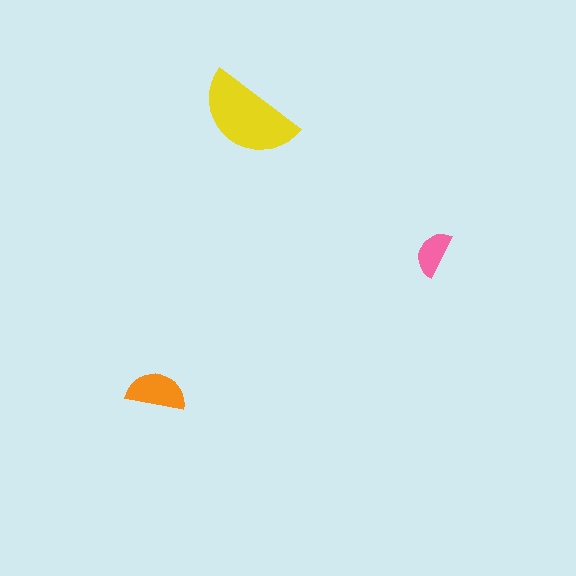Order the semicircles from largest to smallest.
the yellow one, the orange one, the pink one.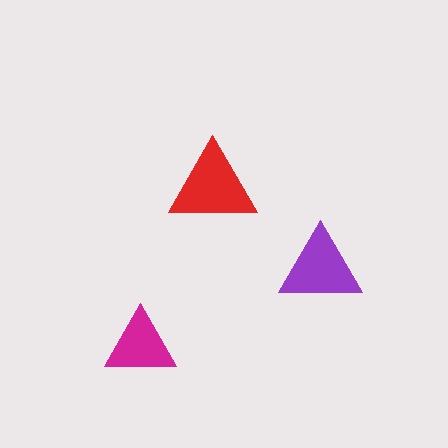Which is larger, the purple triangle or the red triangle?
The red one.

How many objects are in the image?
There are 3 objects in the image.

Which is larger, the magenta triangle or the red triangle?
The red one.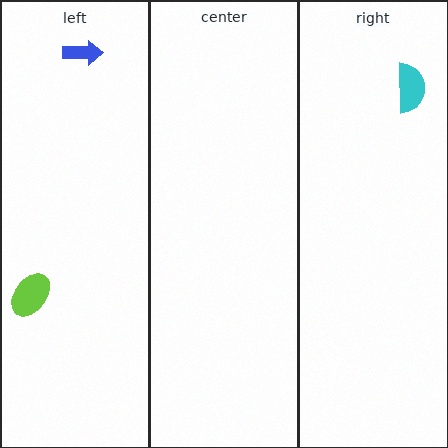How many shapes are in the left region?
2.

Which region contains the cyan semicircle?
The right region.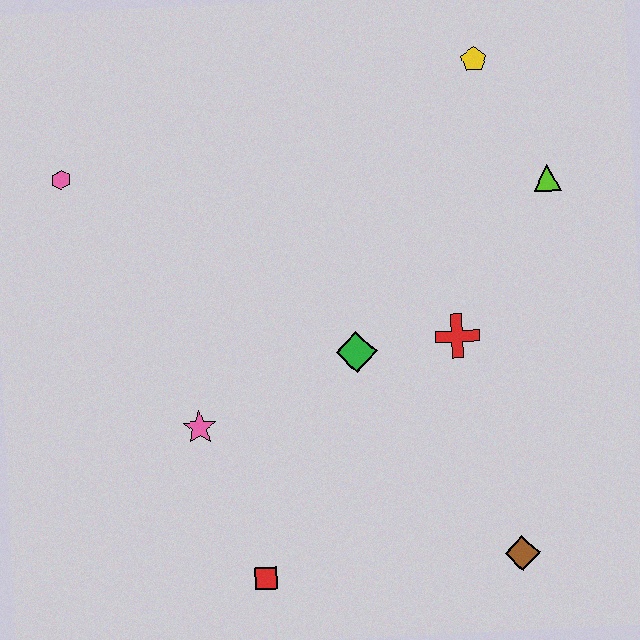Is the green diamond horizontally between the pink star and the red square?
No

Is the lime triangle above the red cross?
Yes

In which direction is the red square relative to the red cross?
The red square is below the red cross.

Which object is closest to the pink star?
The red square is closest to the pink star.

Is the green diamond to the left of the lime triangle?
Yes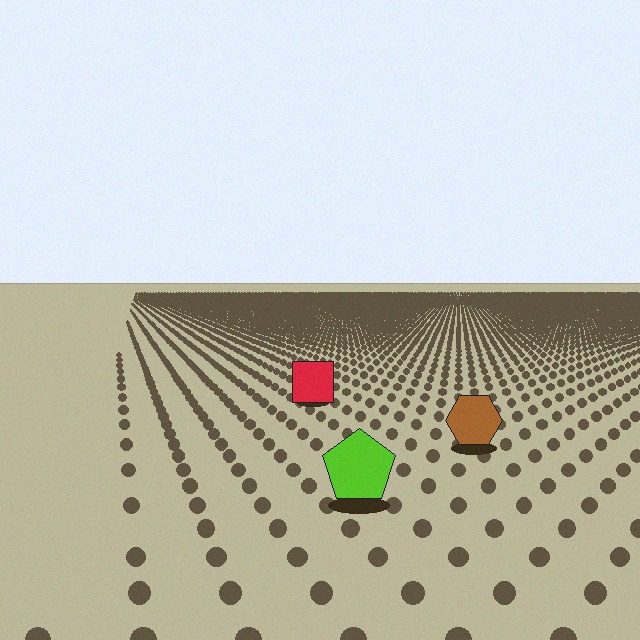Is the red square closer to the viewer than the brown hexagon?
No. The brown hexagon is closer — you can tell from the texture gradient: the ground texture is coarser near it.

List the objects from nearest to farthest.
From nearest to farthest: the lime pentagon, the brown hexagon, the red square.